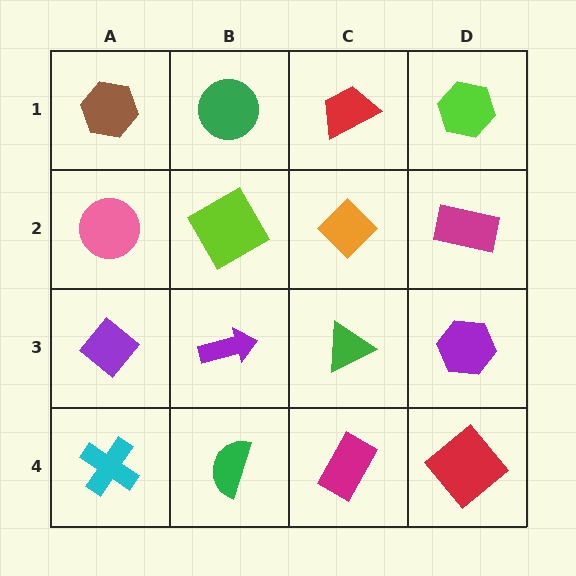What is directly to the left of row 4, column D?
A magenta rectangle.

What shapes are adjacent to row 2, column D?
A lime hexagon (row 1, column D), a purple hexagon (row 3, column D), an orange diamond (row 2, column C).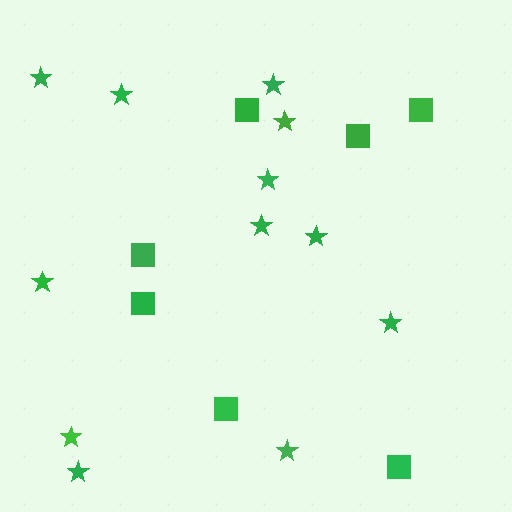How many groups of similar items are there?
There are 2 groups: one group of squares (7) and one group of stars (12).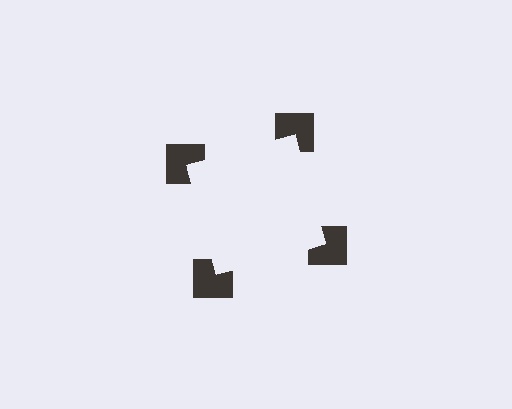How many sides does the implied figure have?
4 sides.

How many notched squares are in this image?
There are 4 — one at each vertex of the illusory square.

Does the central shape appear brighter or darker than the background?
It typically appears slightly brighter than the background, even though no actual brightness change is drawn.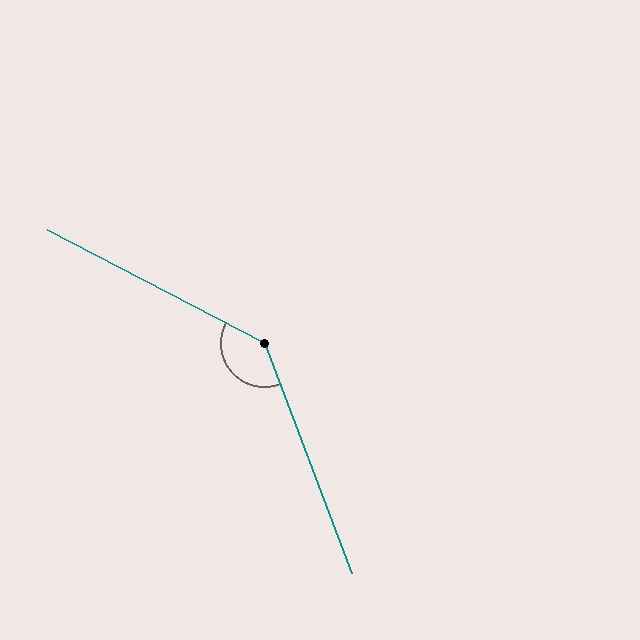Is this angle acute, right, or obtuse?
It is obtuse.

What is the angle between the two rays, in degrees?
Approximately 138 degrees.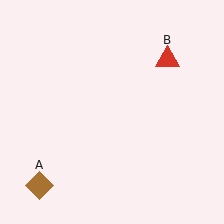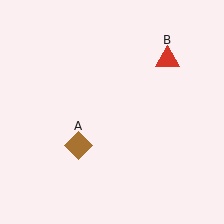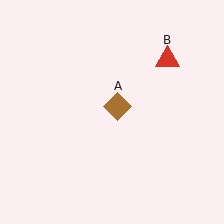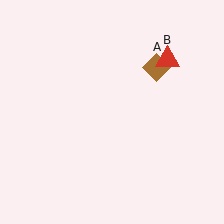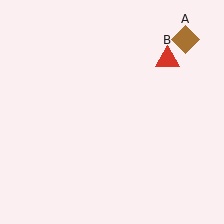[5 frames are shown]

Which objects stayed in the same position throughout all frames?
Red triangle (object B) remained stationary.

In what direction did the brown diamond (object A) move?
The brown diamond (object A) moved up and to the right.